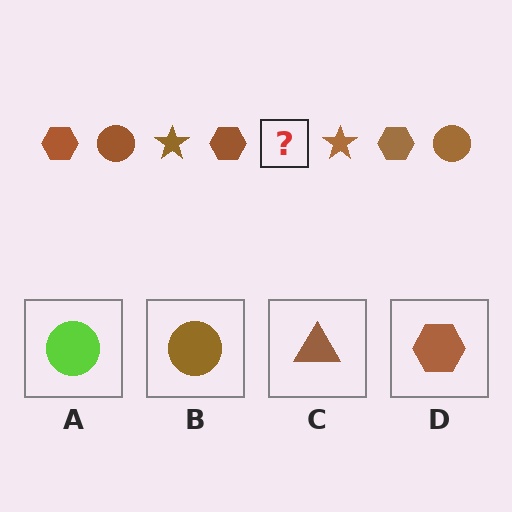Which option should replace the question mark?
Option B.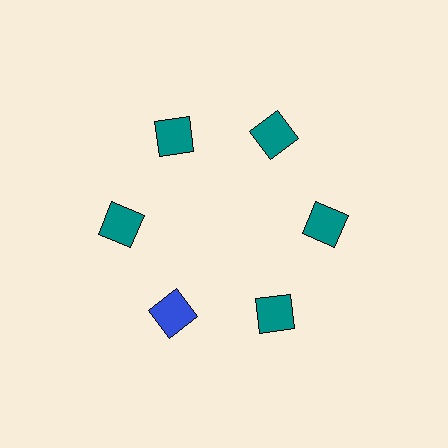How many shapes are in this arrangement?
There are 6 shapes arranged in a ring pattern.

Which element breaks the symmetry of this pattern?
The blue diamond at roughly the 7 o'clock position breaks the symmetry. All other shapes are teal diamonds.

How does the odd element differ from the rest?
It has a different color: blue instead of teal.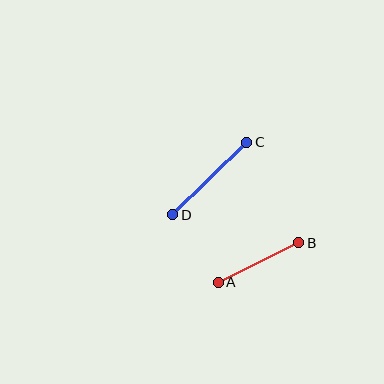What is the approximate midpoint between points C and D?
The midpoint is at approximately (210, 178) pixels.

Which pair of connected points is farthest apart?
Points C and D are farthest apart.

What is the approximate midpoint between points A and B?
The midpoint is at approximately (258, 262) pixels.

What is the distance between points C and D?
The distance is approximately 103 pixels.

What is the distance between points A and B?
The distance is approximately 90 pixels.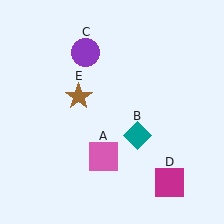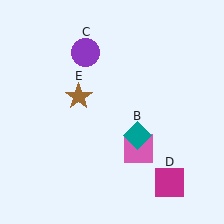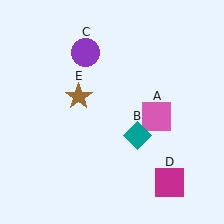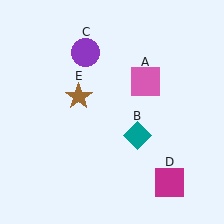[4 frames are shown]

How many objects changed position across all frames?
1 object changed position: pink square (object A).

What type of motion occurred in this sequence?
The pink square (object A) rotated counterclockwise around the center of the scene.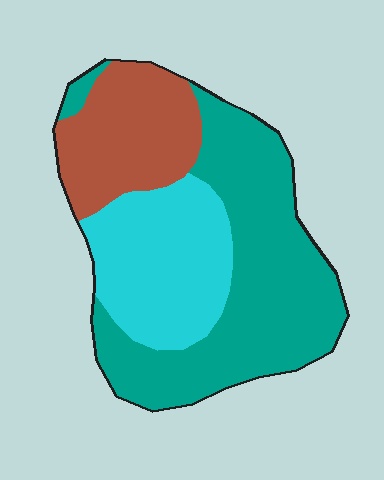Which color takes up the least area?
Brown, at roughly 25%.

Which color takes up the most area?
Teal, at roughly 50%.